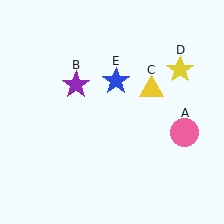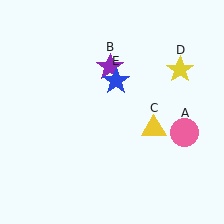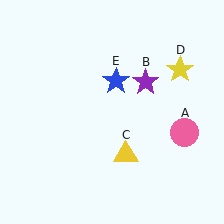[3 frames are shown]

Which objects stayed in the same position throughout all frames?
Pink circle (object A) and yellow star (object D) and blue star (object E) remained stationary.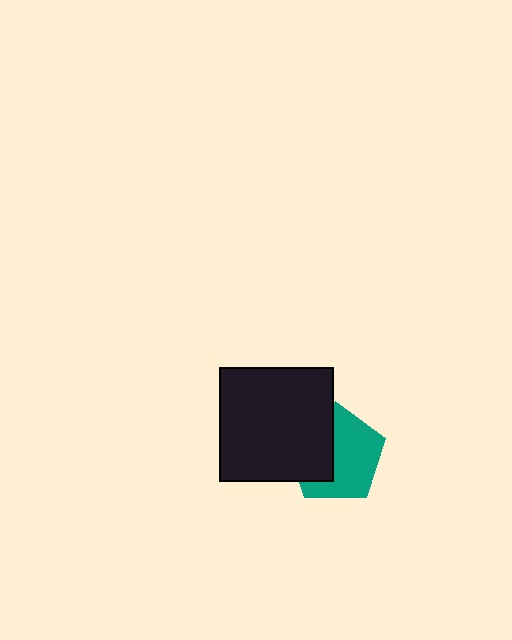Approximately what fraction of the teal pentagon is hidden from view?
Roughly 39% of the teal pentagon is hidden behind the black square.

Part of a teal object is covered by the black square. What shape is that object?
It is a pentagon.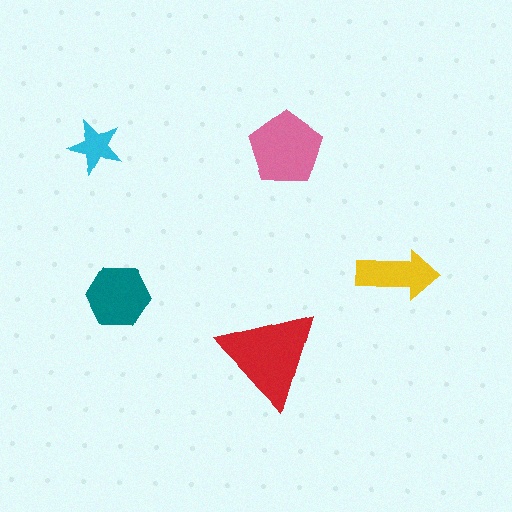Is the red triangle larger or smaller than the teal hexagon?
Larger.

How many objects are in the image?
There are 5 objects in the image.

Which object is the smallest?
The cyan star.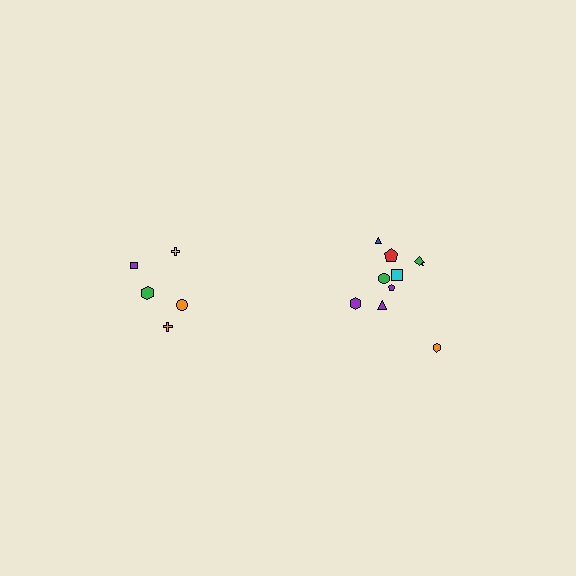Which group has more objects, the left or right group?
The right group.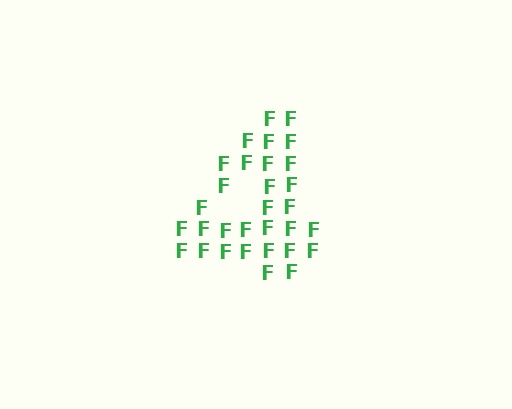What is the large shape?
The large shape is the digit 4.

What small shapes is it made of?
It is made of small letter F's.